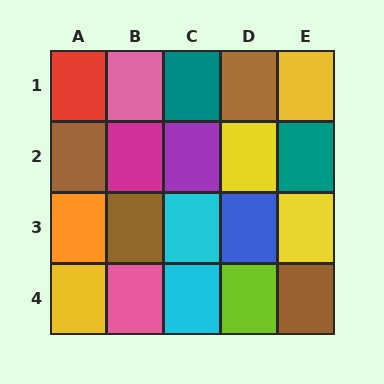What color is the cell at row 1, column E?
Yellow.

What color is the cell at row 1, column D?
Brown.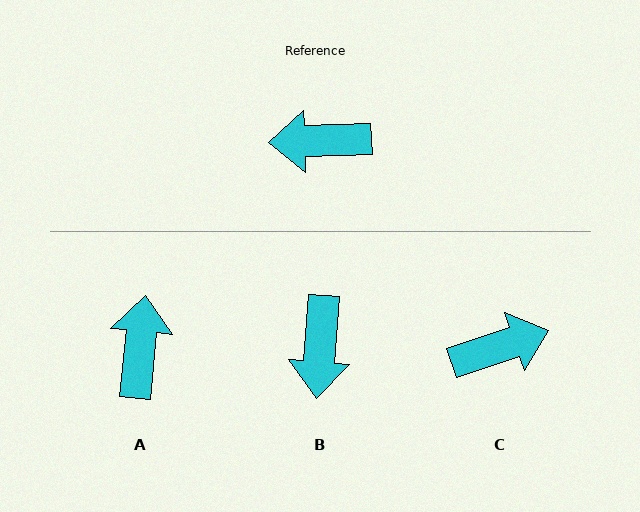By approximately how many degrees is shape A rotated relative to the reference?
Approximately 98 degrees clockwise.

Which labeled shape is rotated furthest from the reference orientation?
C, about 163 degrees away.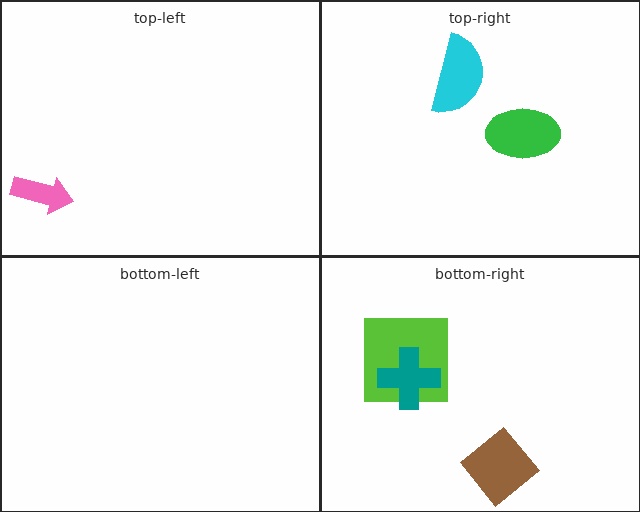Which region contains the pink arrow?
The top-left region.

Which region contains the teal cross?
The bottom-right region.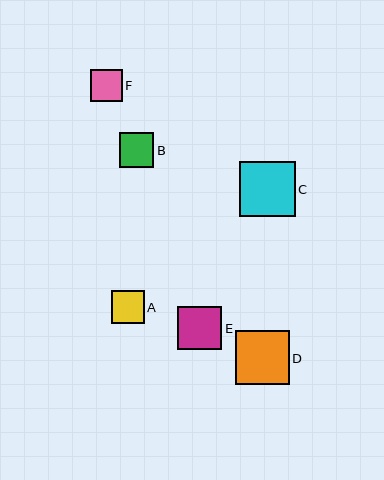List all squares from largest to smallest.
From largest to smallest: C, D, E, B, A, F.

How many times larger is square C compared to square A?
Square C is approximately 1.7 times the size of square A.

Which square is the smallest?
Square F is the smallest with a size of approximately 32 pixels.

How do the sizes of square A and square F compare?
Square A and square F are approximately the same size.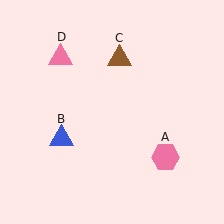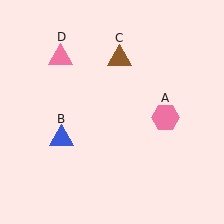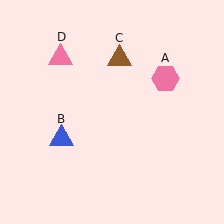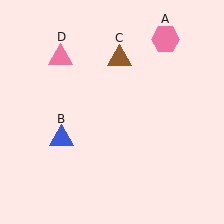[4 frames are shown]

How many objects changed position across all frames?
1 object changed position: pink hexagon (object A).